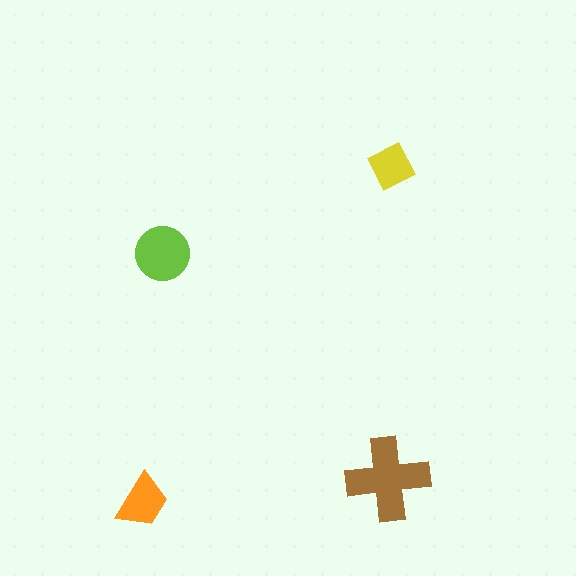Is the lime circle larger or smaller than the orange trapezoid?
Larger.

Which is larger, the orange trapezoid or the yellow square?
The orange trapezoid.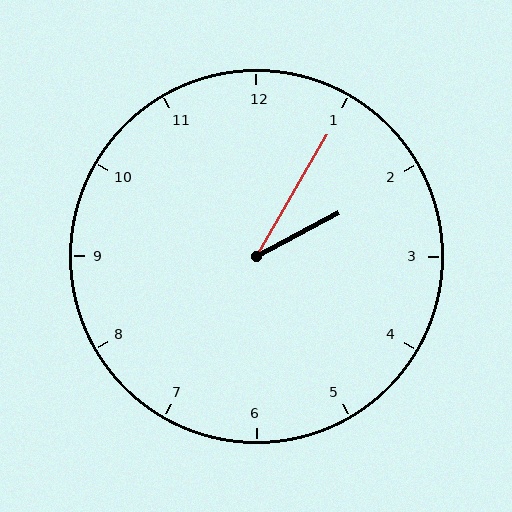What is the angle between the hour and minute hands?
Approximately 32 degrees.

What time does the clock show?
2:05.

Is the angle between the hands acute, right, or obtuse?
It is acute.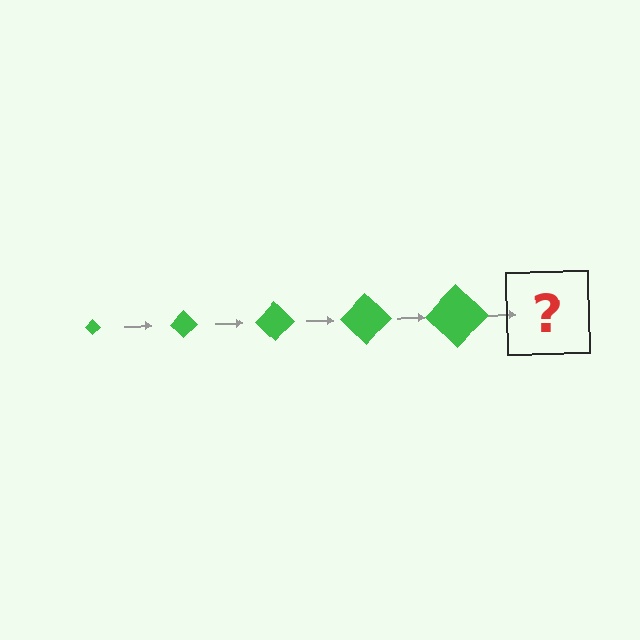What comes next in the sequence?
The next element should be a green diamond, larger than the previous one.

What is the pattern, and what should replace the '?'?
The pattern is that the diamond gets progressively larger each step. The '?' should be a green diamond, larger than the previous one.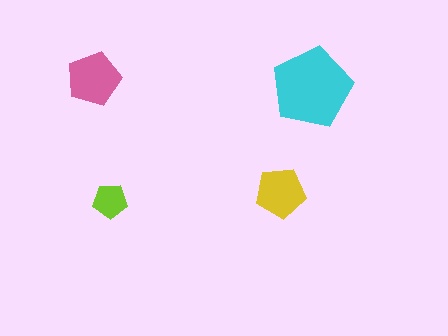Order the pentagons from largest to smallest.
the cyan one, the pink one, the yellow one, the lime one.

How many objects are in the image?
There are 4 objects in the image.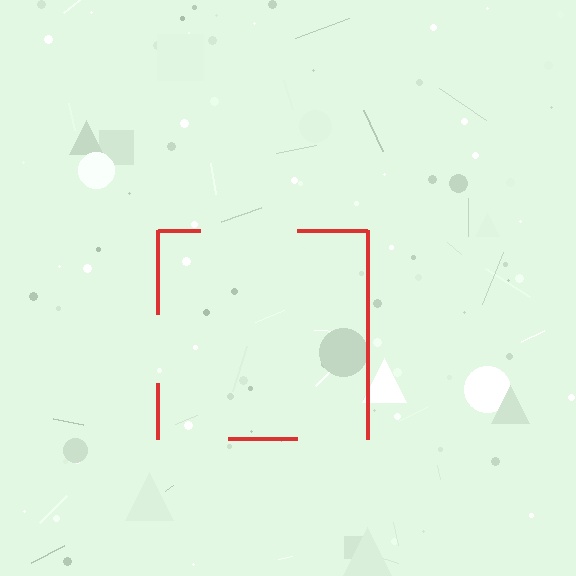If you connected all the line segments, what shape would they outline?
They would outline a square.